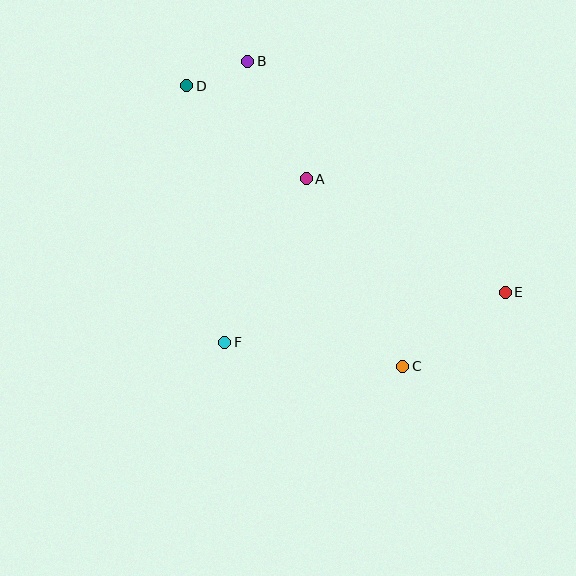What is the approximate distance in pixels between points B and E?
The distance between B and E is approximately 346 pixels.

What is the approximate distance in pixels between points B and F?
The distance between B and F is approximately 282 pixels.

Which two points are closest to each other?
Points B and D are closest to each other.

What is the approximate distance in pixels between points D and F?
The distance between D and F is approximately 259 pixels.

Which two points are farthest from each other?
Points D and E are farthest from each other.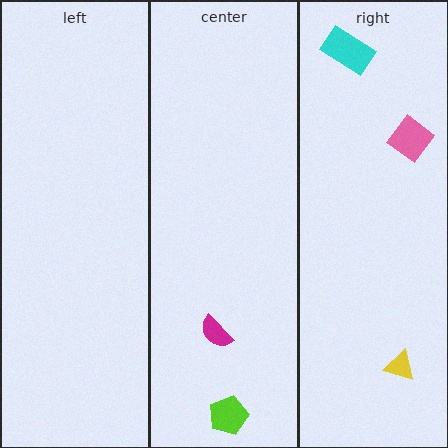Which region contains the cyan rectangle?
The right region.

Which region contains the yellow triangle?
The right region.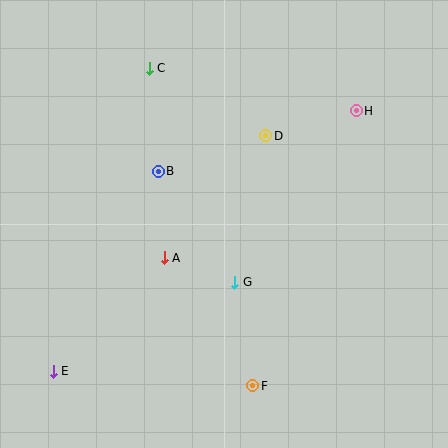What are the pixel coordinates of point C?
Point C is at (149, 69).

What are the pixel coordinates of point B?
Point B is at (158, 171).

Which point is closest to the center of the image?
Point G at (235, 282) is closest to the center.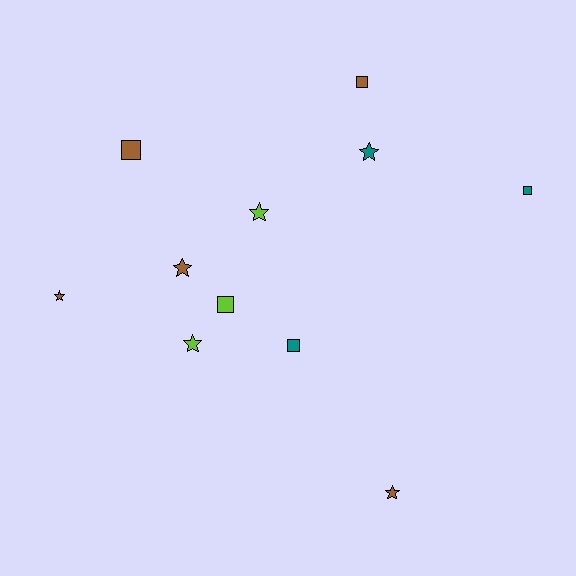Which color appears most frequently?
Brown, with 5 objects.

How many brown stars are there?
There are 3 brown stars.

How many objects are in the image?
There are 11 objects.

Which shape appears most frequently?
Star, with 6 objects.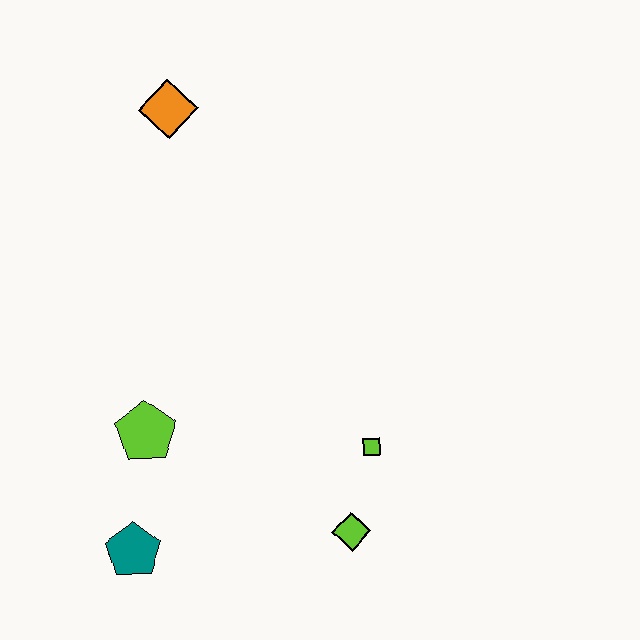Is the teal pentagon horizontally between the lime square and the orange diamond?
No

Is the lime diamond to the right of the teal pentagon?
Yes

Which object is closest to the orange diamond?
The lime pentagon is closest to the orange diamond.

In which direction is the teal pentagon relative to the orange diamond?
The teal pentagon is below the orange diamond.